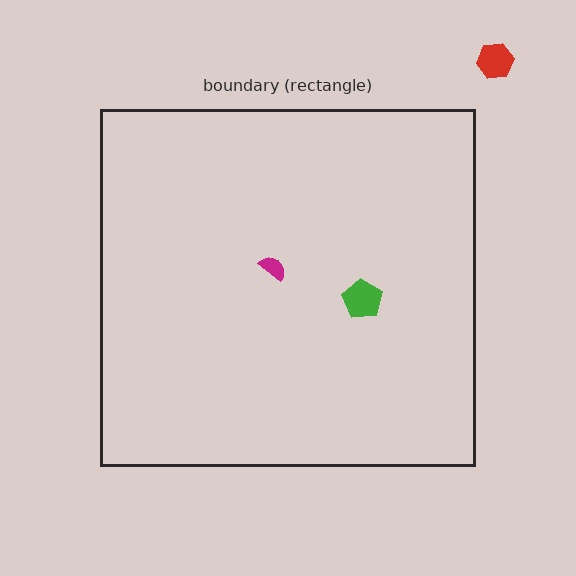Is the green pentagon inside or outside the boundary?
Inside.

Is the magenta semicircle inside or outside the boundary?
Inside.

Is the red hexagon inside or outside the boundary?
Outside.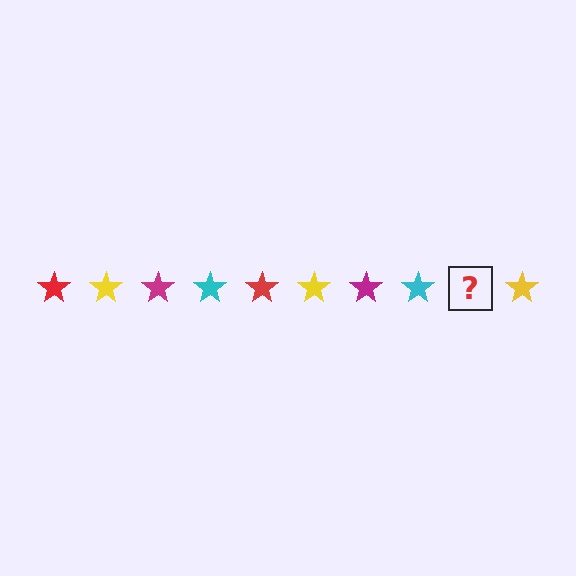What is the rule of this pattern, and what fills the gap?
The rule is that the pattern cycles through red, yellow, magenta, cyan stars. The gap should be filled with a red star.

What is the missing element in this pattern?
The missing element is a red star.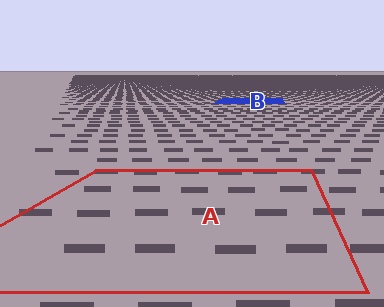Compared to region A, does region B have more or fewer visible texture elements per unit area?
Region B has more texture elements per unit area — they are packed more densely because it is farther away.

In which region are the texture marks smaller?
The texture marks are smaller in region B, because it is farther away.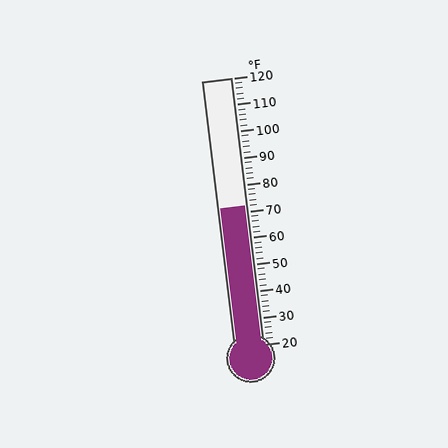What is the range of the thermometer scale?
The thermometer scale ranges from 20°F to 120°F.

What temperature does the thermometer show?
The thermometer shows approximately 72°F.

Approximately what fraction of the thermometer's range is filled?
The thermometer is filled to approximately 50% of its range.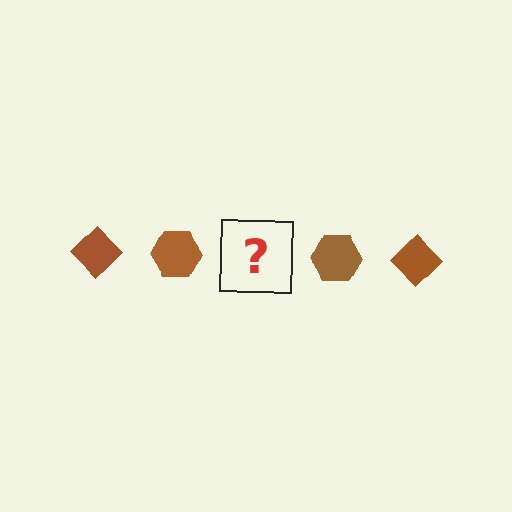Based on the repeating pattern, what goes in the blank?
The blank should be a brown diamond.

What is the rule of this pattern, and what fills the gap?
The rule is that the pattern cycles through diamond, hexagon shapes in brown. The gap should be filled with a brown diamond.